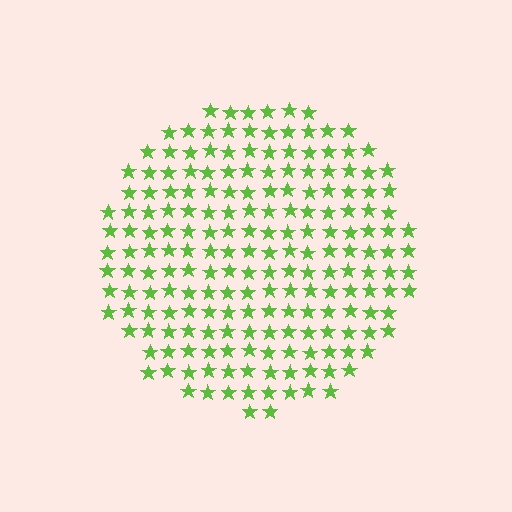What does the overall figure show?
The overall figure shows a circle.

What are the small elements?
The small elements are stars.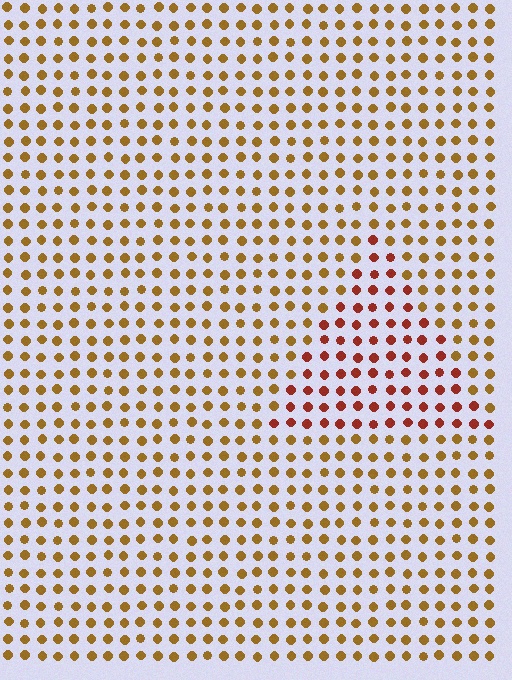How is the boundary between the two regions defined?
The boundary is defined purely by a slight shift in hue (about 35 degrees). Spacing, size, and orientation are identical on both sides.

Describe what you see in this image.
The image is filled with small brown elements in a uniform arrangement. A triangle-shaped region is visible where the elements are tinted to a slightly different hue, forming a subtle color boundary.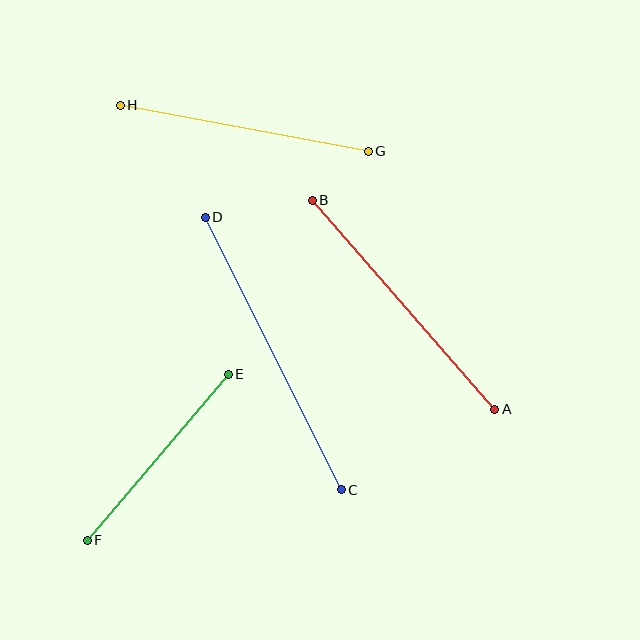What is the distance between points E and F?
The distance is approximately 218 pixels.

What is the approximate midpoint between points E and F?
The midpoint is at approximately (158, 457) pixels.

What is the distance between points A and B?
The distance is approximately 278 pixels.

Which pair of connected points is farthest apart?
Points C and D are farthest apart.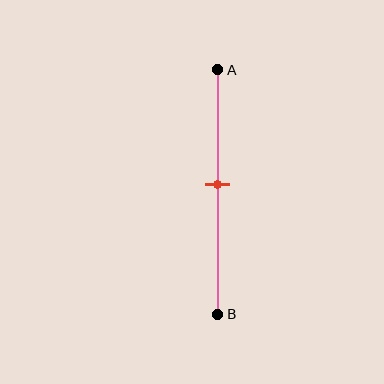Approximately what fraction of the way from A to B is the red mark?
The red mark is approximately 45% of the way from A to B.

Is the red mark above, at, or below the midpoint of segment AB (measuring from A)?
The red mark is approximately at the midpoint of segment AB.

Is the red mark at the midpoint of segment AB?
Yes, the mark is approximately at the midpoint.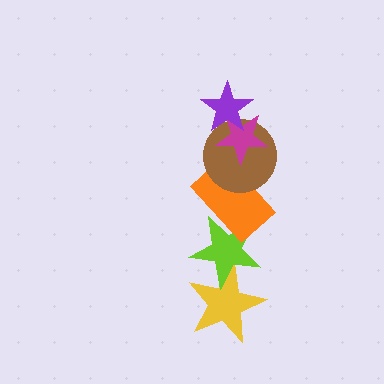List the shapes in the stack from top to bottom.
From top to bottom: the purple star, the magenta star, the brown circle, the orange rectangle, the lime star, the yellow star.